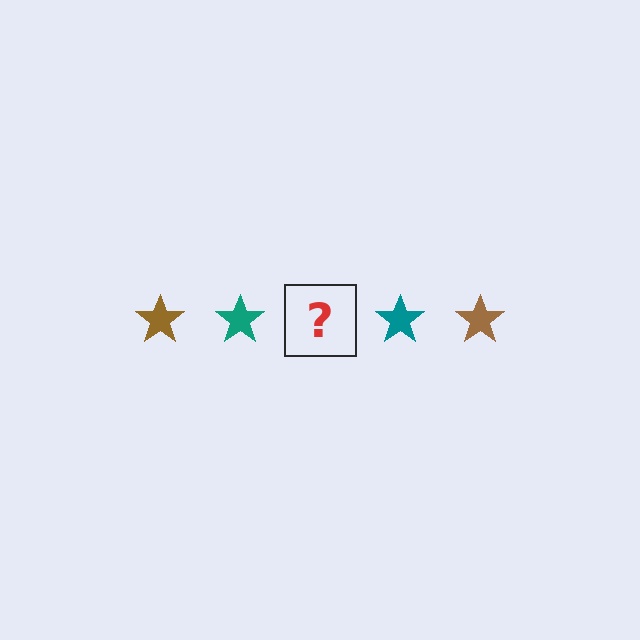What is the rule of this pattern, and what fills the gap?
The rule is that the pattern cycles through brown, teal stars. The gap should be filled with a brown star.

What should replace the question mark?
The question mark should be replaced with a brown star.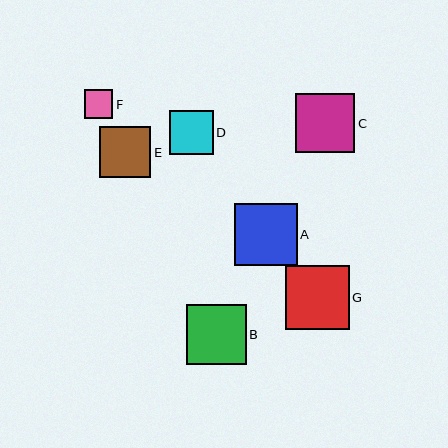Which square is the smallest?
Square F is the smallest with a size of approximately 28 pixels.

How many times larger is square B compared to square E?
Square B is approximately 1.2 times the size of square E.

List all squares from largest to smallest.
From largest to smallest: G, A, B, C, E, D, F.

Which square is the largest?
Square G is the largest with a size of approximately 64 pixels.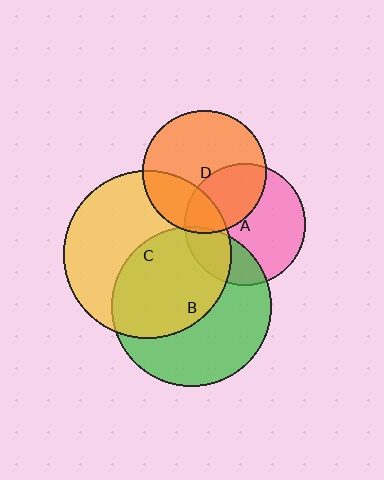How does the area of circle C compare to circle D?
Approximately 1.9 times.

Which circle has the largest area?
Circle C (yellow).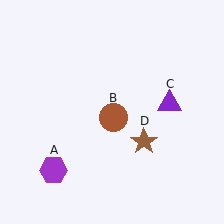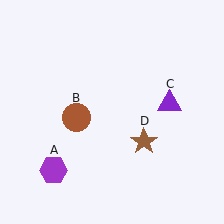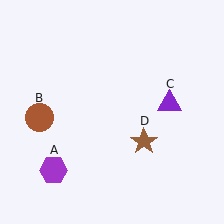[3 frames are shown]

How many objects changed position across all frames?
1 object changed position: brown circle (object B).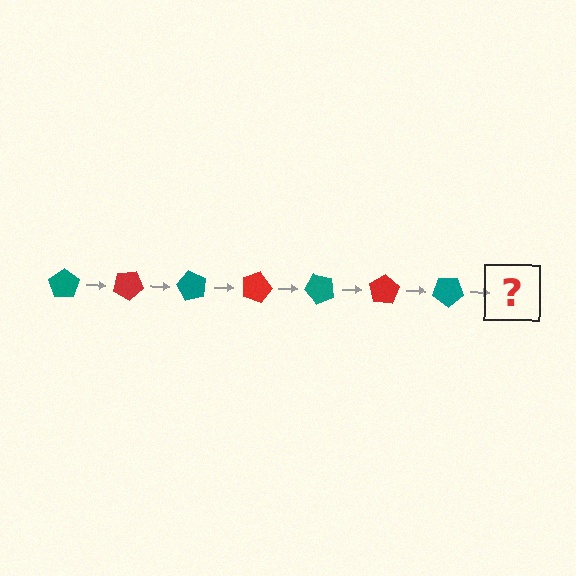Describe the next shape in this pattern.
It should be a red pentagon, rotated 210 degrees from the start.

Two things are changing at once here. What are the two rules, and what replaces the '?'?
The two rules are that it rotates 30 degrees each step and the color cycles through teal and red. The '?' should be a red pentagon, rotated 210 degrees from the start.